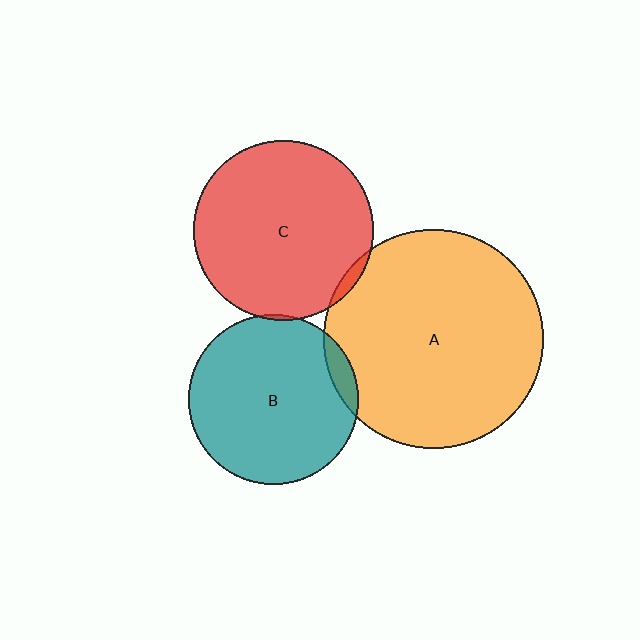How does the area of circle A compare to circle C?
Approximately 1.5 times.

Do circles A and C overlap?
Yes.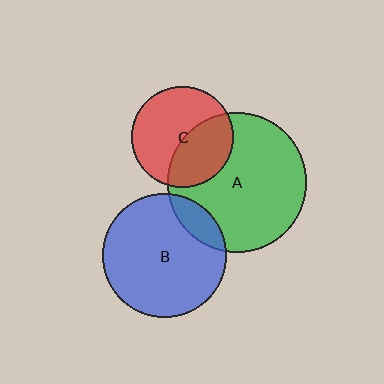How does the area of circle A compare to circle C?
Approximately 1.9 times.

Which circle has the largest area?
Circle A (green).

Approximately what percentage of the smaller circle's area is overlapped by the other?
Approximately 15%.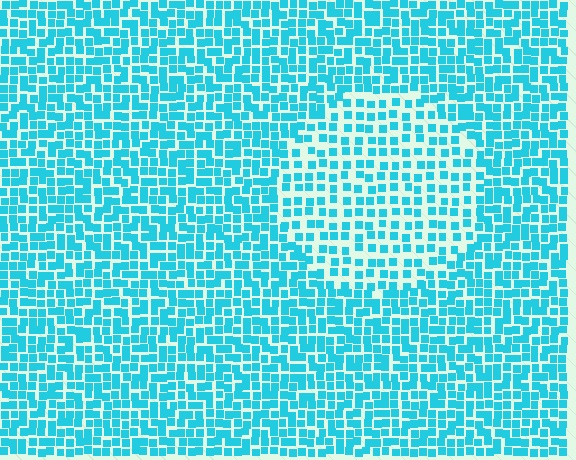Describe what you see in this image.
The image contains small cyan elements arranged at two different densities. A circle-shaped region is visible where the elements are less densely packed than the surrounding area.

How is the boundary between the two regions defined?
The boundary is defined by a change in element density (approximately 1.7x ratio). All elements are the same color, size, and shape.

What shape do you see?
I see a circle.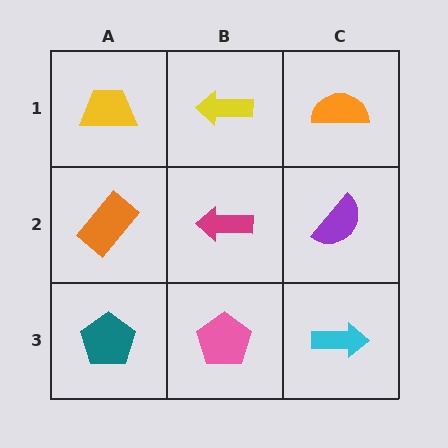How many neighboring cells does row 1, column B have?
3.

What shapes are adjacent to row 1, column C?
A purple semicircle (row 2, column C), a yellow arrow (row 1, column B).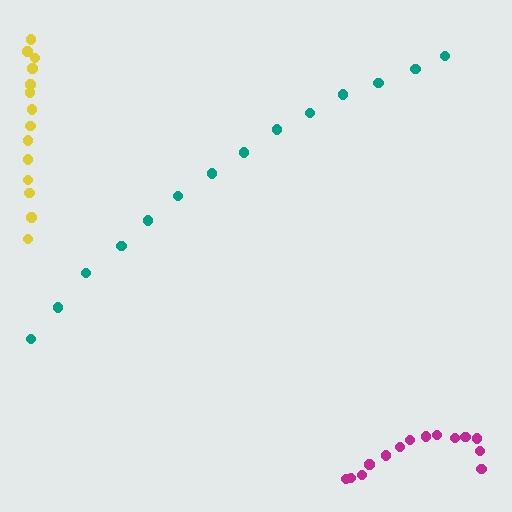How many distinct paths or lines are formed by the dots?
There are 3 distinct paths.